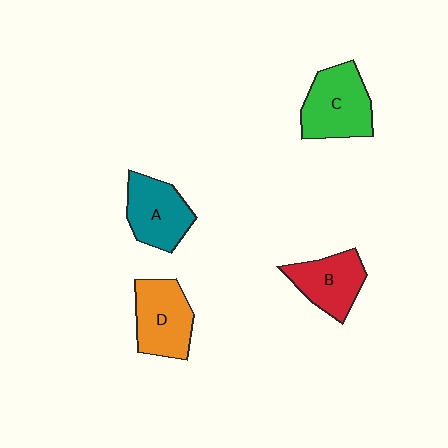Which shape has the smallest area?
Shape B (red).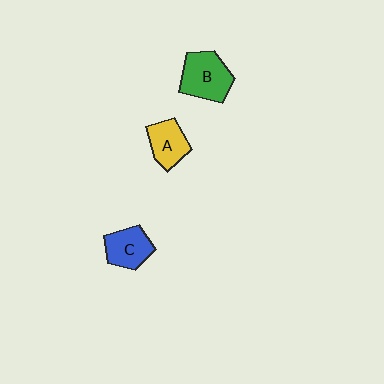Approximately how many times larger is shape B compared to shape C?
Approximately 1.3 times.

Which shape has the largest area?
Shape B (green).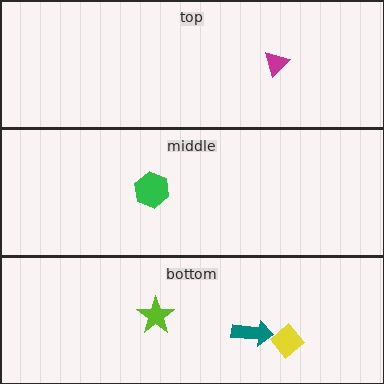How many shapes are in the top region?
1.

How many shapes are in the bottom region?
3.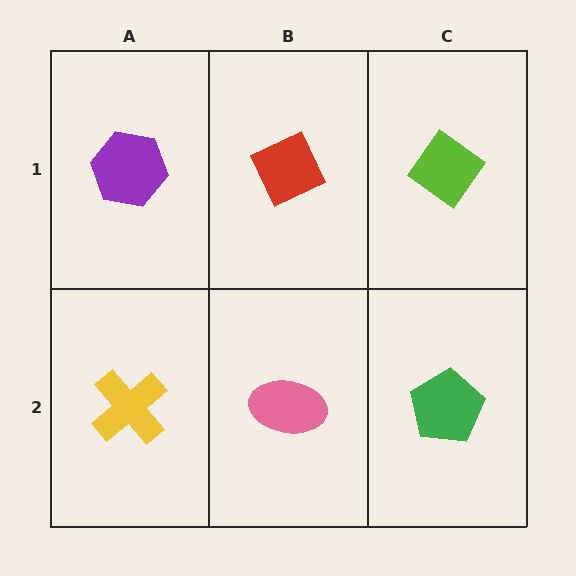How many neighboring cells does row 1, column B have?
3.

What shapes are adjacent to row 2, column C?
A lime diamond (row 1, column C), a pink ellipse (row 2, column B).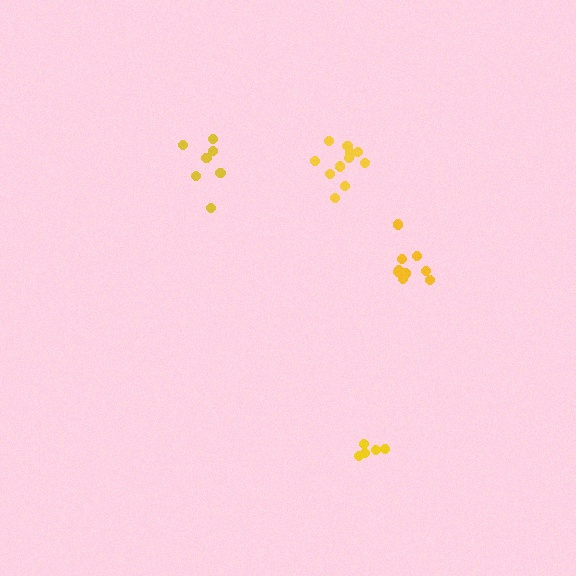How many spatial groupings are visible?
There are 4 spatial groupings.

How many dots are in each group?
Group 1: 11 dots, Group 2: 7 dots, Group 3: 5 dots, Group 4: 9 dots (32 total).